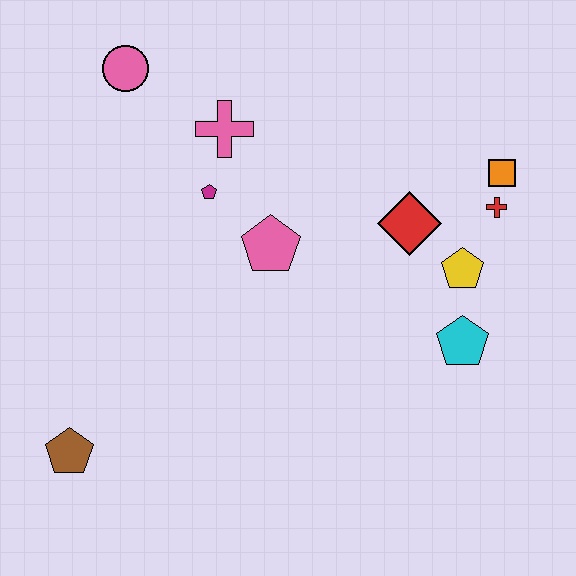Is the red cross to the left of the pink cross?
No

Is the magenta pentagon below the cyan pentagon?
No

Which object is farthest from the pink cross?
The brown pentagon is farthest from the pink cross.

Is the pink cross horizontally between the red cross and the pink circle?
Yes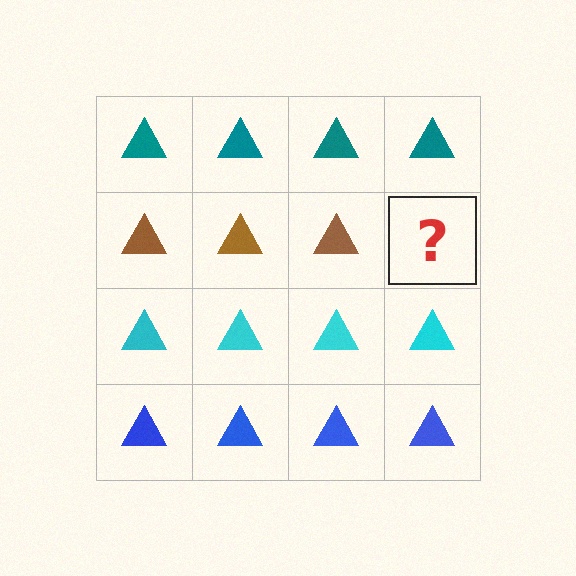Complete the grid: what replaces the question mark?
The question mark should be replaced with a brown triangle.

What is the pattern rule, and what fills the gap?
The rule is that each row has a consistent color. The gap should be filled with a brown triangle.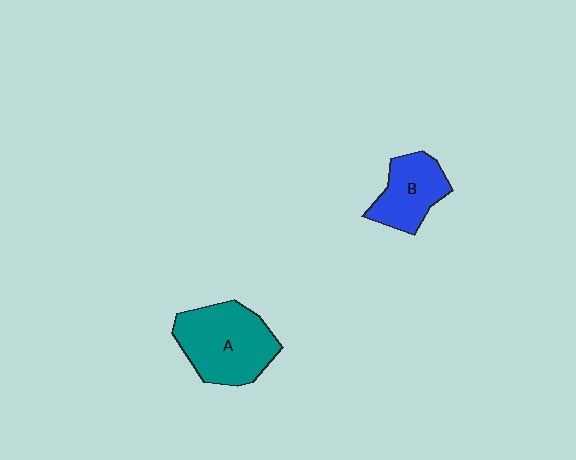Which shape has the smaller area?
Shape B (blue).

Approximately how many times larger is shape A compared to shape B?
Approximately 1.6 times.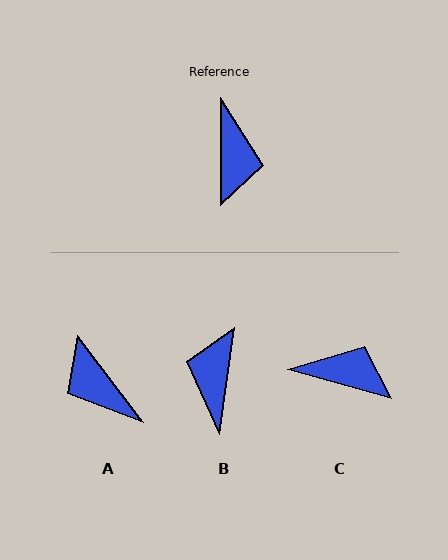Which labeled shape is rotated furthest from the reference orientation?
B, about 172 degrees away.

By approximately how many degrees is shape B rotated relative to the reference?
Approximately 172 degrees counter-clockwise.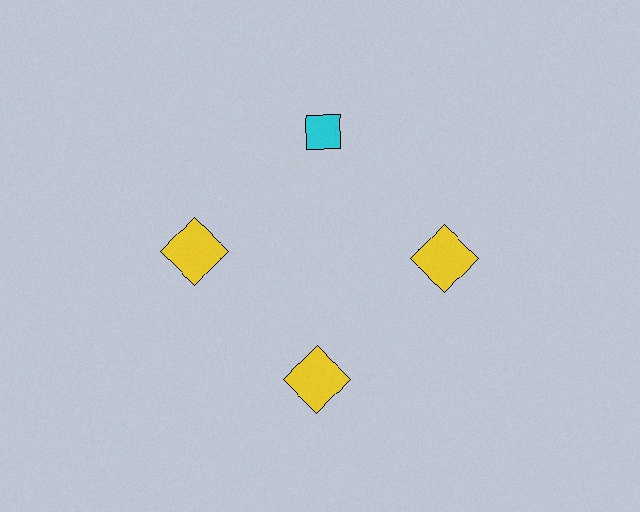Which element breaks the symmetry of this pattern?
The cyan diamond at roughly the 12 o'clock position breaks the symmetry. All other shapes are yellow squares.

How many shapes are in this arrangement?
There are 4 shapes arranged in a ring pattern.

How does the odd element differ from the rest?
It differs in both color (cyan instead of yellow) and shape (diamond instead of square).